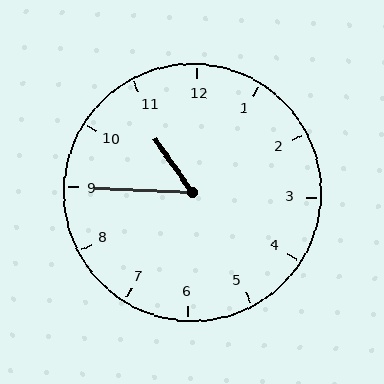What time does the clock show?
10:45.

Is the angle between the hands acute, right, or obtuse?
It is acute.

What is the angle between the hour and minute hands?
Approximately 52 degrees.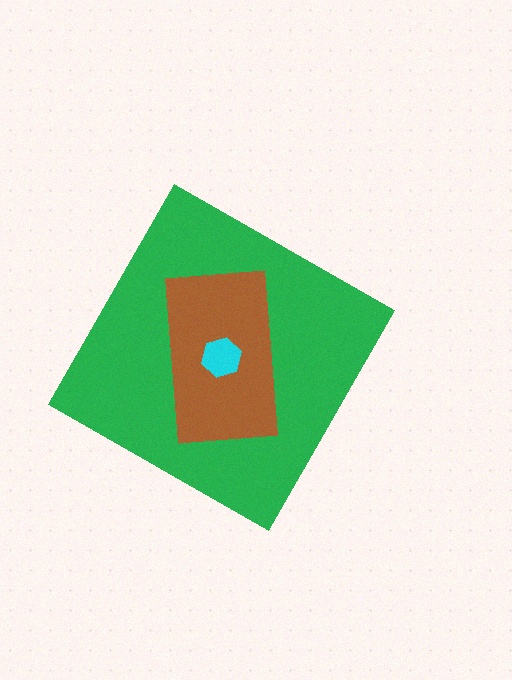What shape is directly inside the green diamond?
The brown rectangle.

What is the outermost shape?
The green diamond.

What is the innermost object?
The cyan hexagon.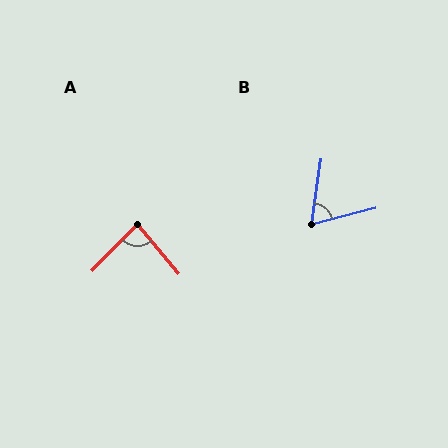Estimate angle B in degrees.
Approximately 67 degrees.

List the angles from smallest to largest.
B (67°), A (84°).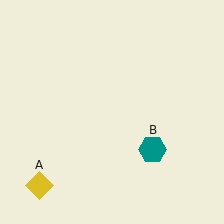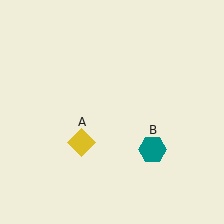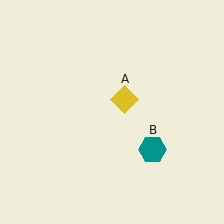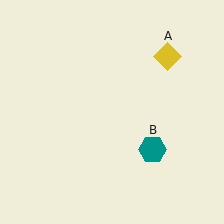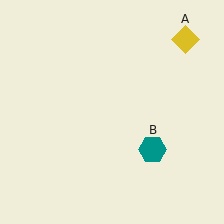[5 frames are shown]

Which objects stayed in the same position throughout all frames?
Teal hexagon (object B) remained stationary.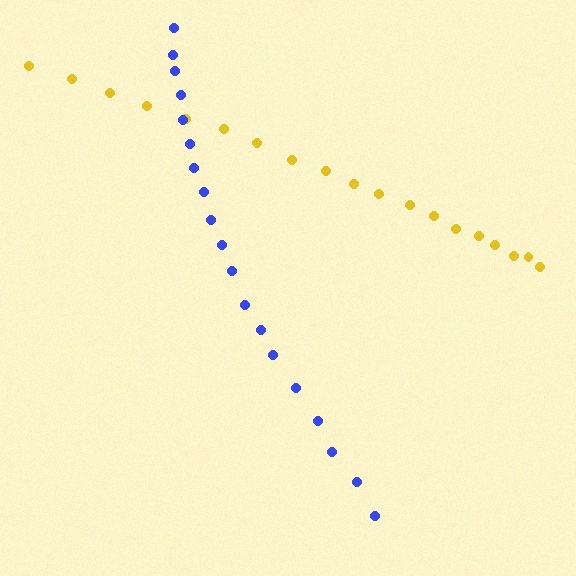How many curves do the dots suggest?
There are 2 distinct paths.